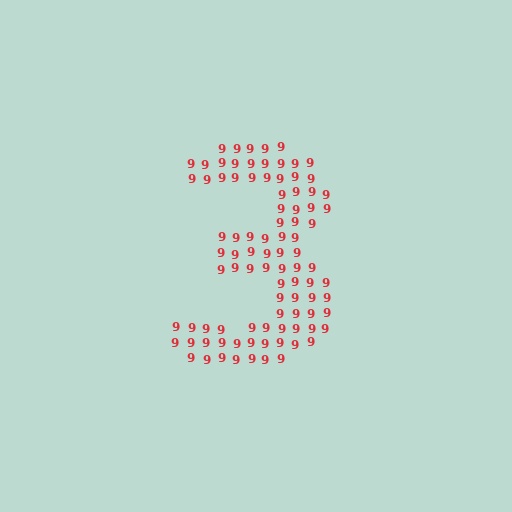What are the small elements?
The small elements are digit 9's.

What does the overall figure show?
The overall figure shows the digit 3.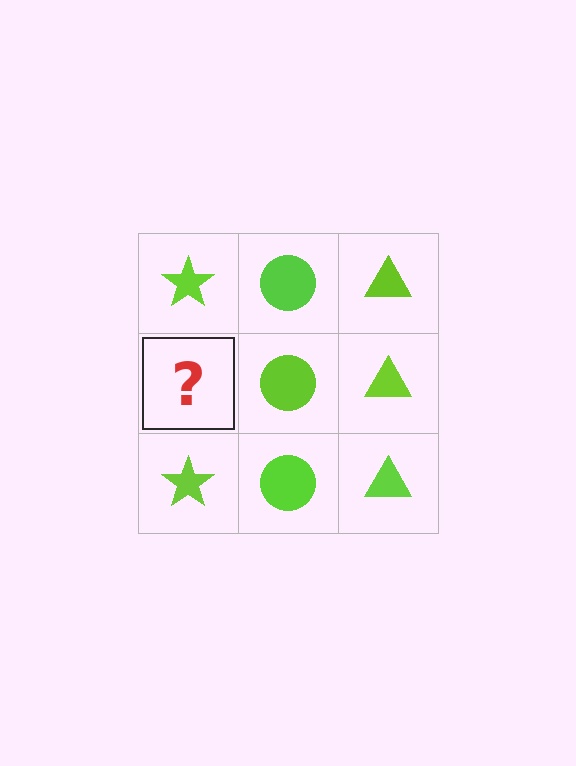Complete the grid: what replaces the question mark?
The question mark should be replaced with a lime star.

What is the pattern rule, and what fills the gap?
The rule is that each column has a consistent shape. The gap should be filled with a lime star.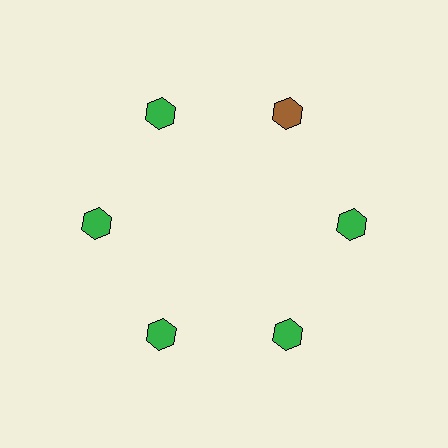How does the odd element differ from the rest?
It has a different color: brown instead of green.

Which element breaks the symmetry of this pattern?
The brown hexagon at roughly the 1 o'clock position breaks the symmetry. All other shapes are green hexagons.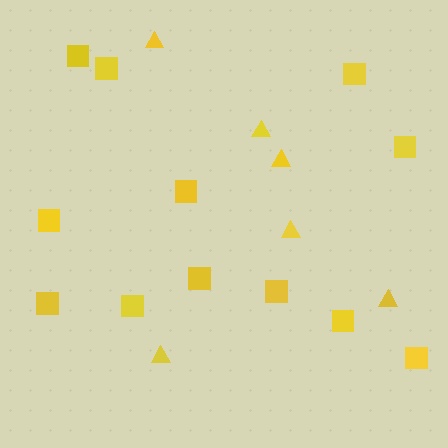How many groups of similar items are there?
There are 2 groups: one group of triangles (6) and one group of squares (12).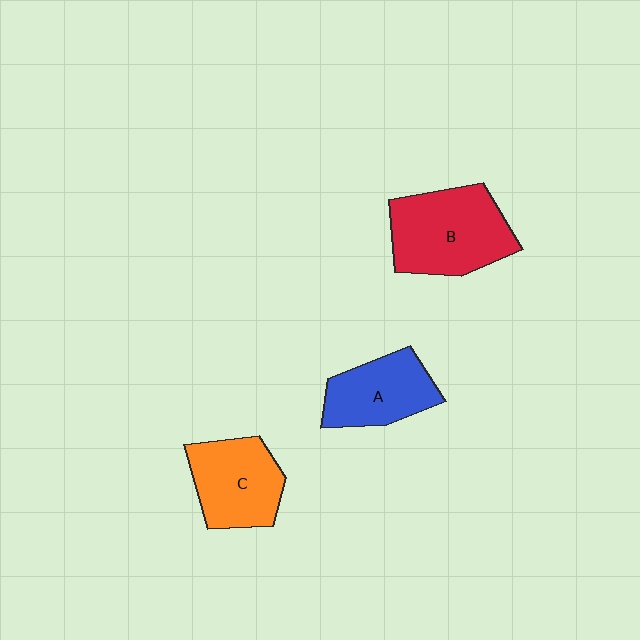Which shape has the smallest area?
Shape A (blue).